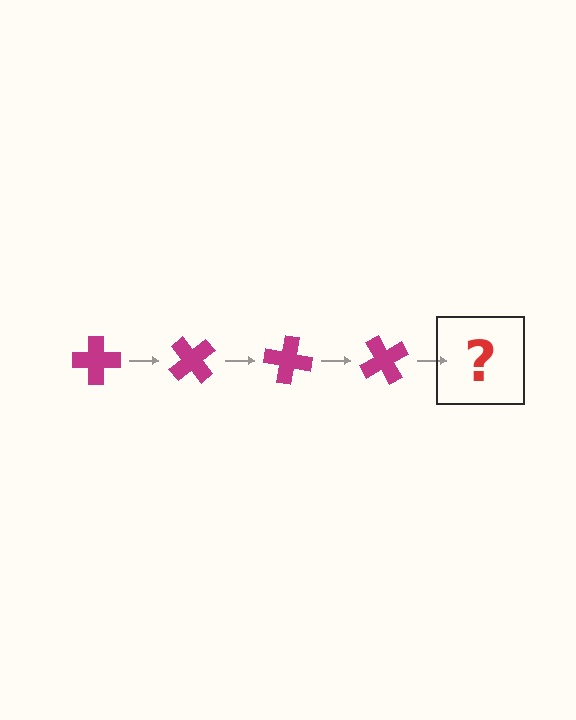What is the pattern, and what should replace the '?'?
The pattern is that the cross rotates 50 degrees each step. The '?' should be a magenta cross rotated 200 degrees.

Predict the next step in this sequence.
The next step is a magenta cross rotated 200 degrees.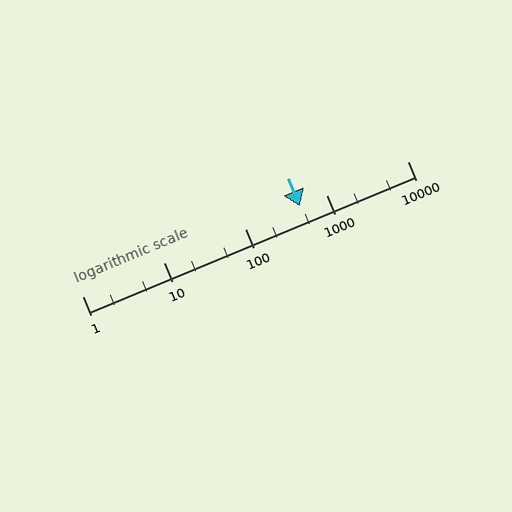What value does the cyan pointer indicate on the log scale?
The pointer indicates approximately 470.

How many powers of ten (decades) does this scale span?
The scale spans 4 decades, from 1 to 10000.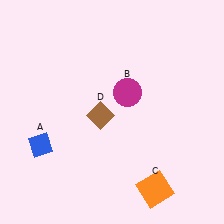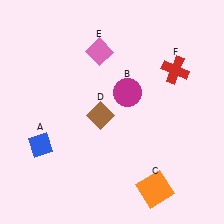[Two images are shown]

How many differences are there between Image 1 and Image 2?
There are 2 differences between the two images.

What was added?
A pink diamond (E), a red cross (F) were added in Image 2.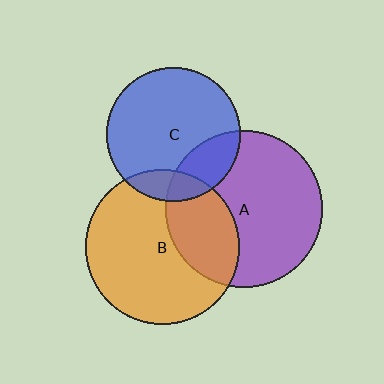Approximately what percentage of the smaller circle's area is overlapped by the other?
Approximately 15%.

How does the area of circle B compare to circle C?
Approximately 1.3 times.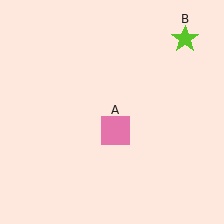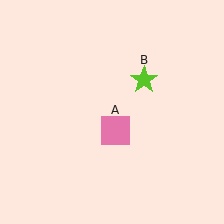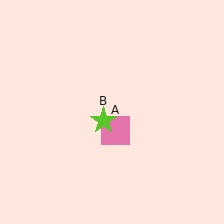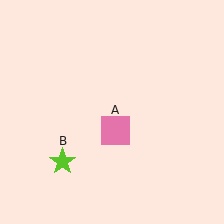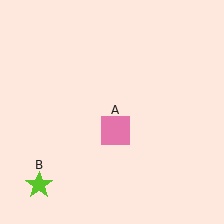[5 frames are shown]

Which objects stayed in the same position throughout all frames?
Pink square (object A) remained stationary.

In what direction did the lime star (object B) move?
The lime star (object B) moved down and to the left.